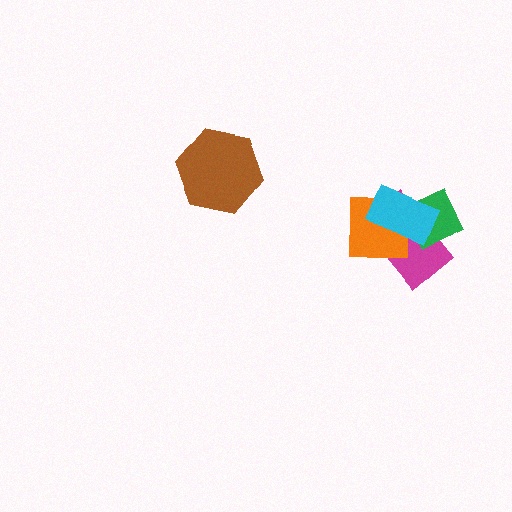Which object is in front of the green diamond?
The cyan rectangle is in front of the green diamond.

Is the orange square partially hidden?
Yes, it is partially covered by another shape.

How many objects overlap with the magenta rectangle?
3 objects overlap with the magenta rectangle.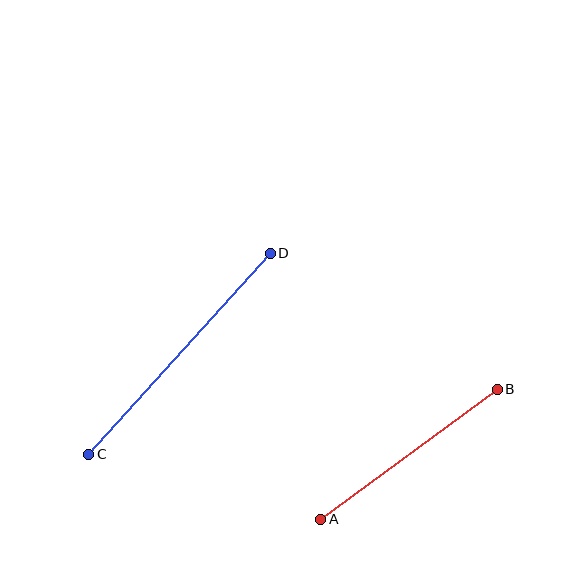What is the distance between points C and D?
The distance is approximately 271 pixels.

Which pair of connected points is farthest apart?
Points C and D are farthest apart.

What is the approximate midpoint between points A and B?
The midpoint is at approximately (409, 454) pixels.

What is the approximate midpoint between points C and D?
The midpoint is at approximately (179, 354) pixels.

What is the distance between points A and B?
The distance is approximately 219 pixels.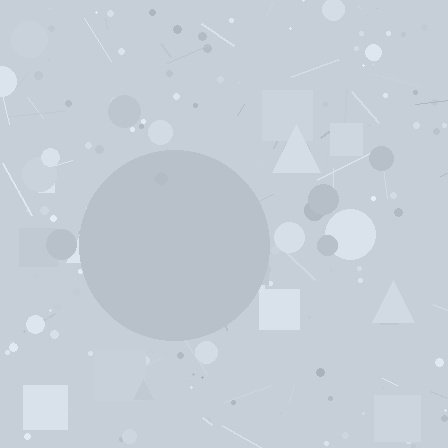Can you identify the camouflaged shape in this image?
The camouflaged shape is a circle.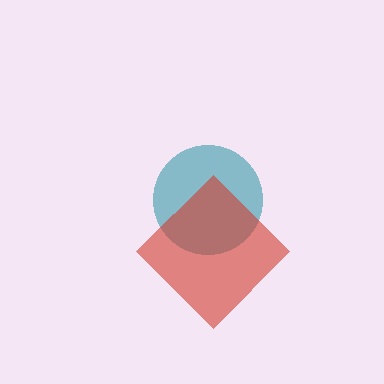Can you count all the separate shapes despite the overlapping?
Yes, there are 2 separate shapes.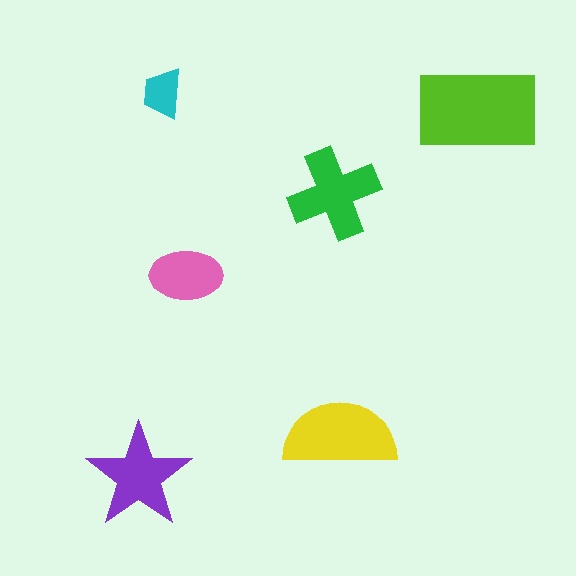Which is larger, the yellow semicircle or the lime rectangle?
The lime rectangle.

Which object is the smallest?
The cyan trapezoid.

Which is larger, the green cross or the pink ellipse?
The green cross.